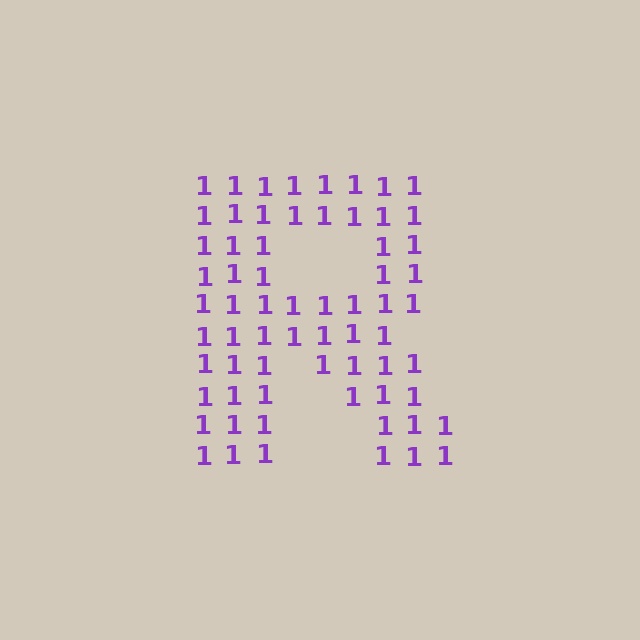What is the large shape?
The large shape is the letter R.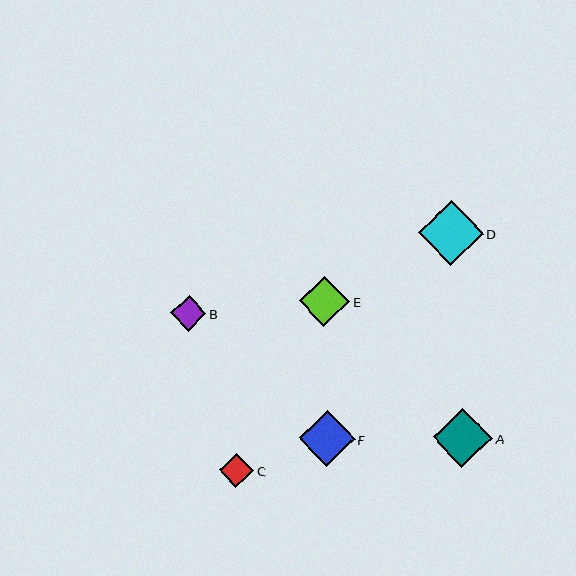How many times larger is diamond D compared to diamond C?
Diamond D is approximately 1.9 times the size of diamond C.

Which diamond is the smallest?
Diamond C is the smallest with a size of approximately 34 pixels.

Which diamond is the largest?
Diamond D is the largest with a size of approximately 65 pixels.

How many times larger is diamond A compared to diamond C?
Diamond A is approximately 1.8 times the size of diamond C.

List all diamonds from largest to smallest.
From largest to smallest: D, A, F, E, B, C.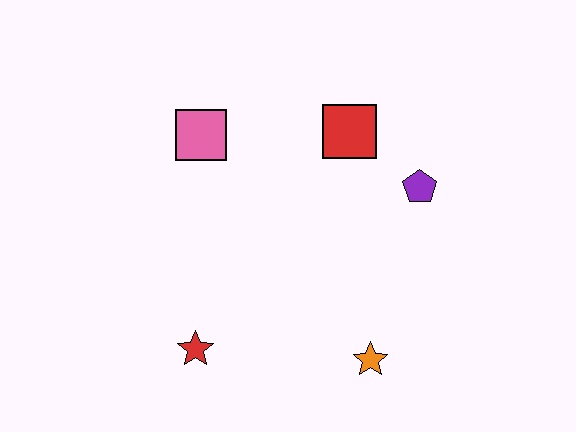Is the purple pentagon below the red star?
No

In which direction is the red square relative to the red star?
The red square is above the red star.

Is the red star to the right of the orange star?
No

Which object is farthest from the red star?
The purple pentagon is farthest from the red star.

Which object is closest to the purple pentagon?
The red square is closest to the purple pentagon.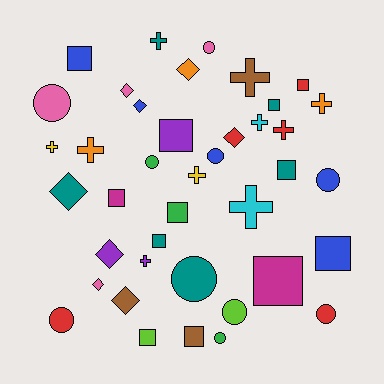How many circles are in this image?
There are 10 circles.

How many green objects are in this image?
There are 3 green objects.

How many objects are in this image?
There are 40 objects.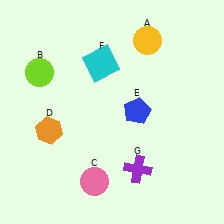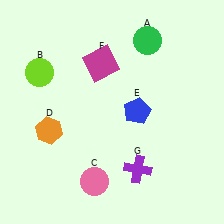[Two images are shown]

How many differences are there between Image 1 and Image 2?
There are 2 differences between the two images.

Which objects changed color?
A changed from yellow to green. F changed from cyan to magenta.